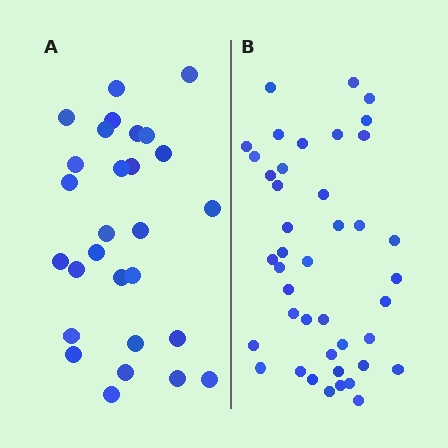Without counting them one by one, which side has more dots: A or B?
Region B (the right region) has more dots.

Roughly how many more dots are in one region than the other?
Region B has approximately 15 more dots than region A.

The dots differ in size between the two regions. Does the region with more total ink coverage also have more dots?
No. Region A has more total ink coverage because its dots are larger, but region B actually contains more individual dots. Total area can be misleading — the number of items is what matters here.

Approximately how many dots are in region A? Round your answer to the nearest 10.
About 30 dots. (The exact count is 28, which rounds to 30.)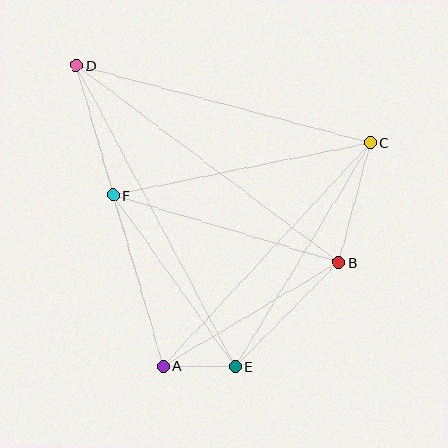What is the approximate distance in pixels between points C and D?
The distance between C and D is approximately 304 pixels.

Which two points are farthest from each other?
Points D and E are farthest from each other.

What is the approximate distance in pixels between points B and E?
The distance between B and E is approximately 147 pixels.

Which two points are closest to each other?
Points A and E are closest to each other.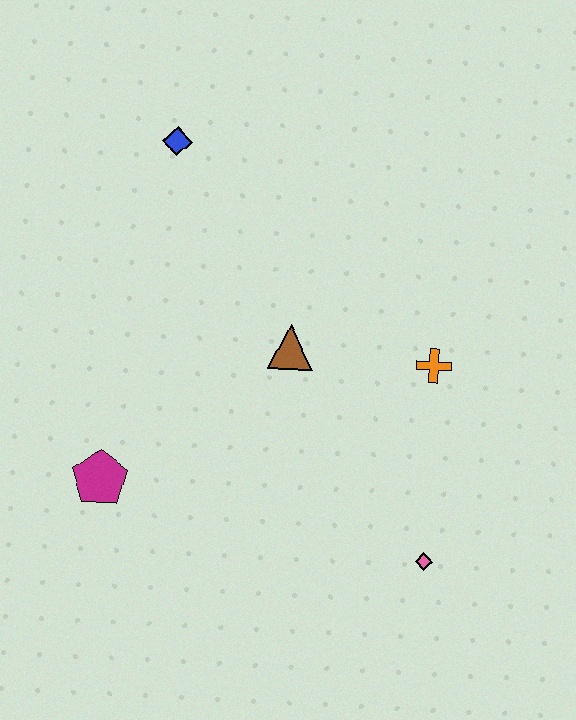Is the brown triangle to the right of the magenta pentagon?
Yes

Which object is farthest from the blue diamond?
The pink diamond is farthest from the blue diamond.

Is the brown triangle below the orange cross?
No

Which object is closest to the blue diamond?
The brown triangle is closest to the blue diamond.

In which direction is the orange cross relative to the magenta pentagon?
The orange cross is to the right of the magenta pentagon.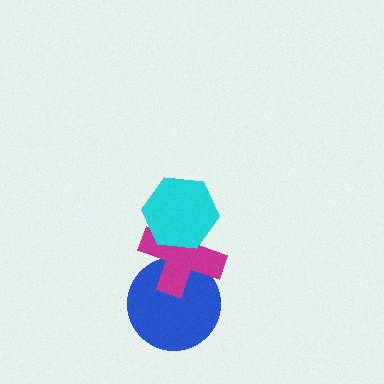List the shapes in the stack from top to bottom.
From top to bottom: the cyan hexagon, the magenta cross, the blue circle.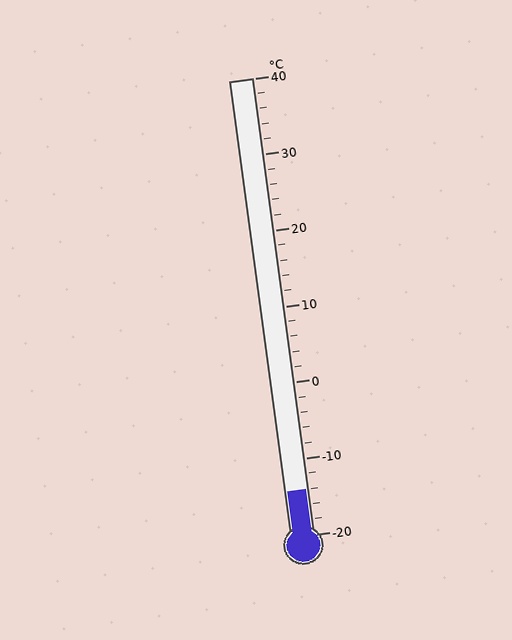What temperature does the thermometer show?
The thermometer shows approximately -14°C.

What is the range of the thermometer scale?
The thermometer scale ranges from -20°C to 40°C.